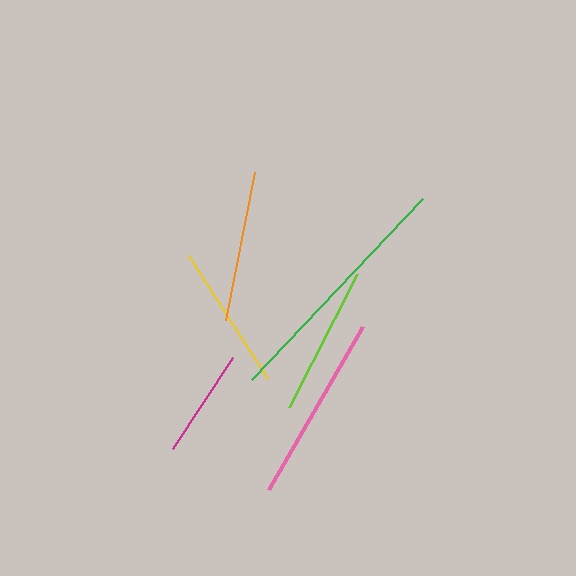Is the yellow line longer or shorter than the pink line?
The pink line is longer than the yellow line.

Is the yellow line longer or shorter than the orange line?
The orange line is longer than the yellow line.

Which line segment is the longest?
The green line is the longest at approximately 248 pixels.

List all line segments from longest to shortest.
From longest to shortest: green, pink, orange, lime, yellow, magenta.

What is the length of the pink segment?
The pink segment is approximately 188 pixels long.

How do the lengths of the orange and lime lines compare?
The orange and lime lines are approximately the same length.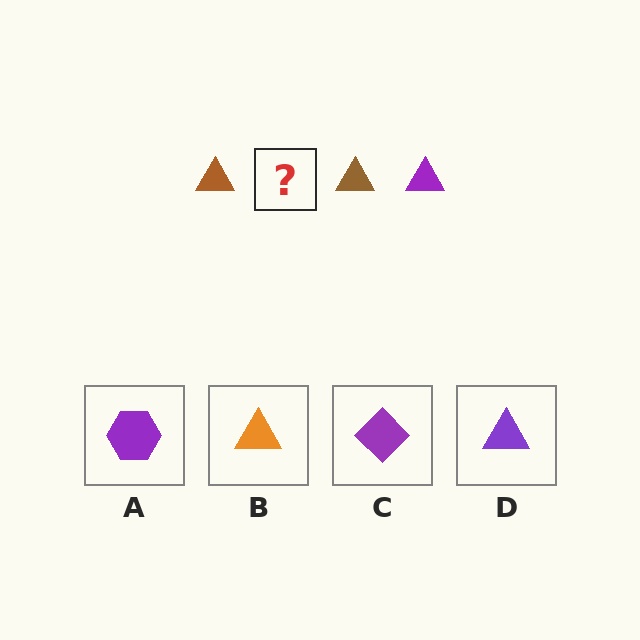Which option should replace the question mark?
Option D.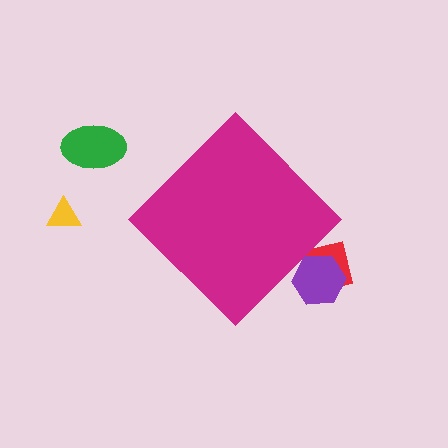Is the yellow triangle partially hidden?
No, the yellow triangle is fully visible.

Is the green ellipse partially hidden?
No, the green ellipse is fully visible.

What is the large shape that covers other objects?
A magenta diamond.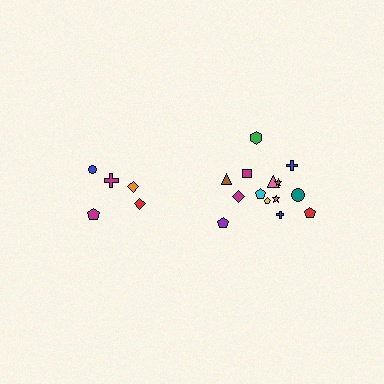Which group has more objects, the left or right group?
The right group.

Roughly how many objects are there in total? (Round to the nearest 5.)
Roughly 20 objects in total.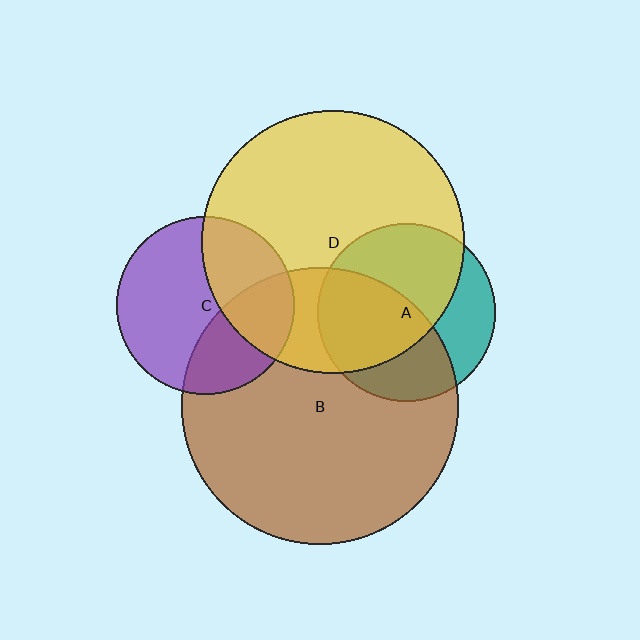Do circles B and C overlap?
Yes.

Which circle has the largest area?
Circle B (brown).